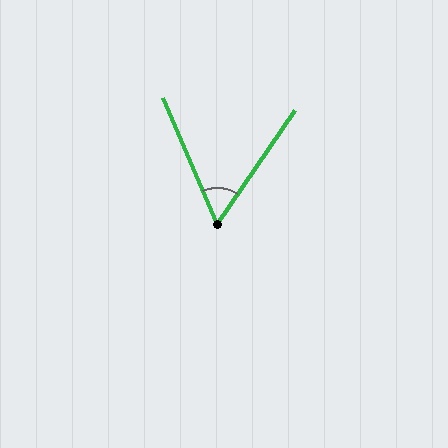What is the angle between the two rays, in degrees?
Approximately 58 degrees.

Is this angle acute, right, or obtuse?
It is acute.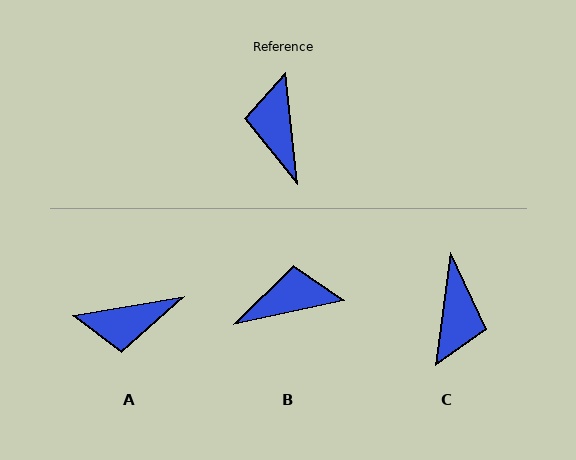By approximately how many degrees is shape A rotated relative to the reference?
Approximately 93 degrees counter-clockwise.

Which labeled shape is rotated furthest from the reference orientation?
C, about 166 degrees away.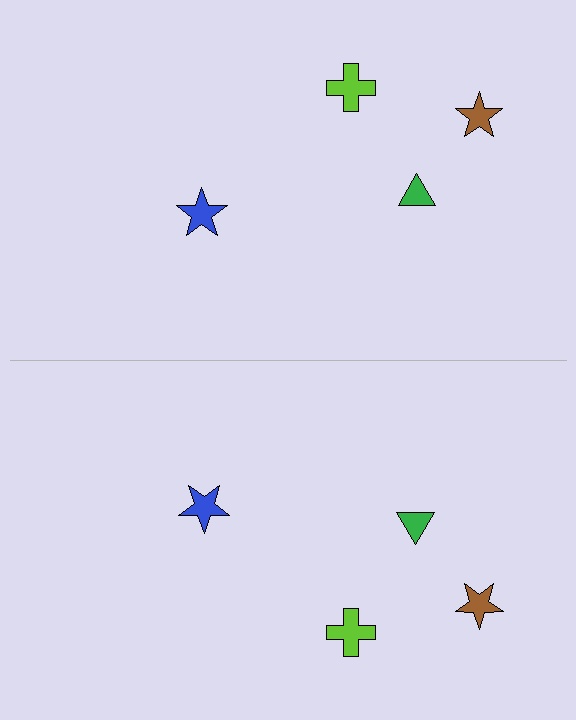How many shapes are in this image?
There are 8 shapes in this image.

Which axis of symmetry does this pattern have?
The pattern has a horizontal axis of symmetry running through the center of the image.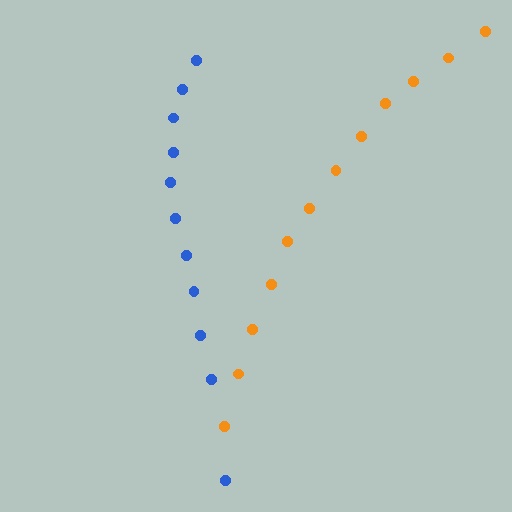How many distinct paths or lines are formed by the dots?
There are 2 distinct paths.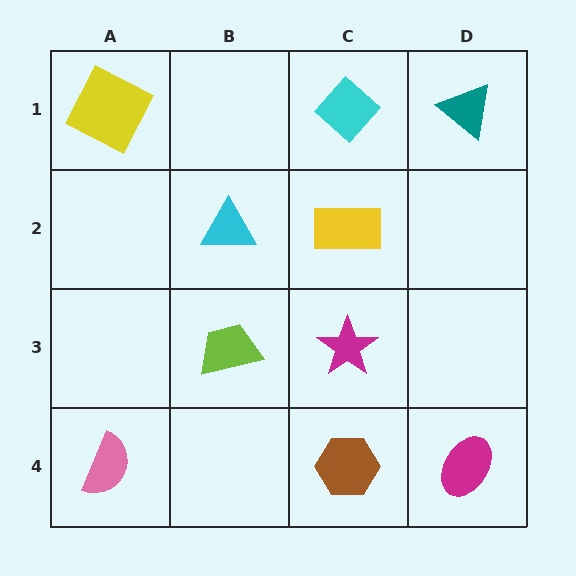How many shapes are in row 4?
3 shapes.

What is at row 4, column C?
A brown hexagon.